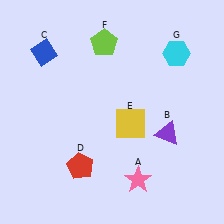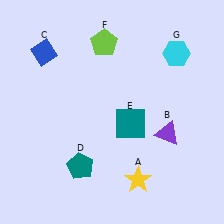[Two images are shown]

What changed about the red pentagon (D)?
In Image 1, D is red. In Image 2, it changed to teal.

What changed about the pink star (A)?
In Image 1, A is pink. In Image 2, it changed to yellow.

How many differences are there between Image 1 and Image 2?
There are 3 differences between the two images.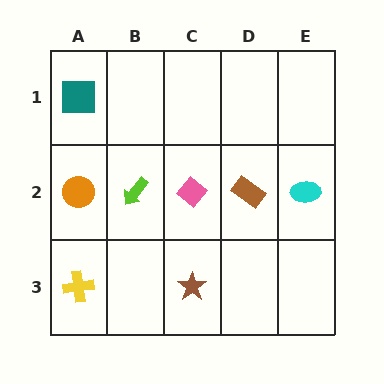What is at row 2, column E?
A cyan ellipse.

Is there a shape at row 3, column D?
No, that cell is empty.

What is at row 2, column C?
A pink diamond.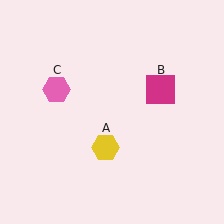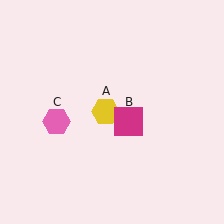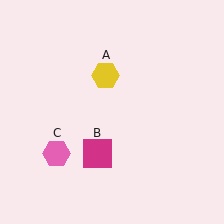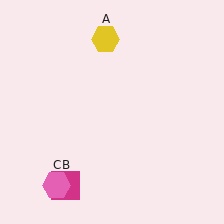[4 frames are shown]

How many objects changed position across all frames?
3 objects changed position: yellow hexagon (object A), magenta square (object B), pink hexagon (object C).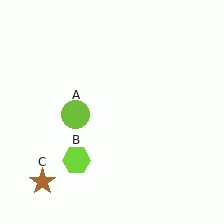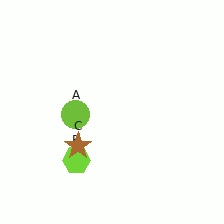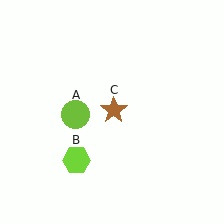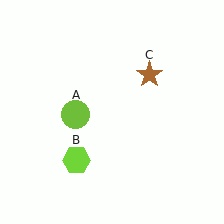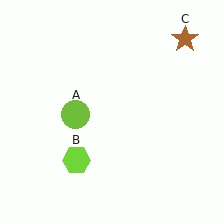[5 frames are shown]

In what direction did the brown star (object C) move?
The brown star (object C) moved up and to the right.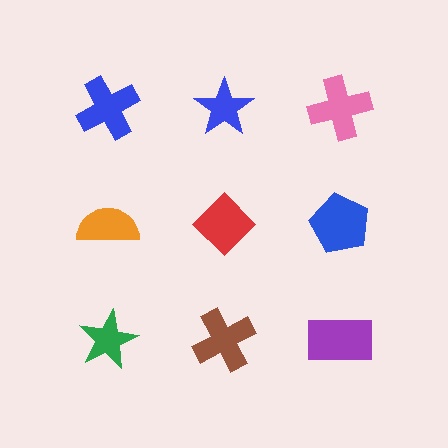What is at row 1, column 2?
A blue star.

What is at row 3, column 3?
A purple rectangle.